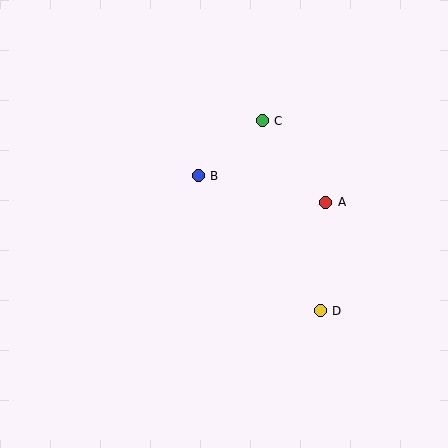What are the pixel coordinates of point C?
Point C is at (262, 121).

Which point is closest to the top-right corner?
Point C is closest to the top-right corner.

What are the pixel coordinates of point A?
Point A is at (326, 202).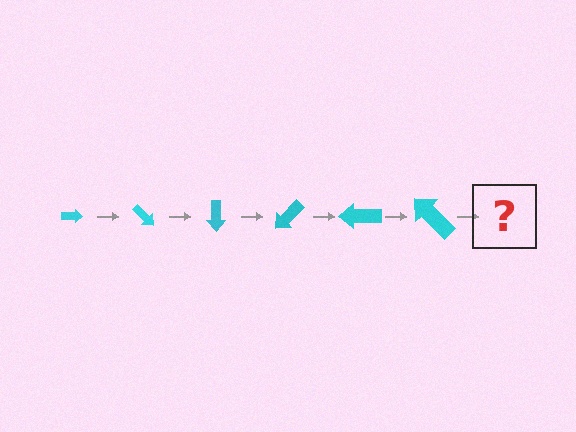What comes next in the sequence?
The next element should be an arrow, larger than the previous one and rotated 270 degrees from the start.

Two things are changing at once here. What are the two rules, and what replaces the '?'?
The two rules are that the arrow grows larger each step and it rotates 45 degrees each step. The '?' should be an arrow, larger than the previous one and rotated 270 degrees from the start.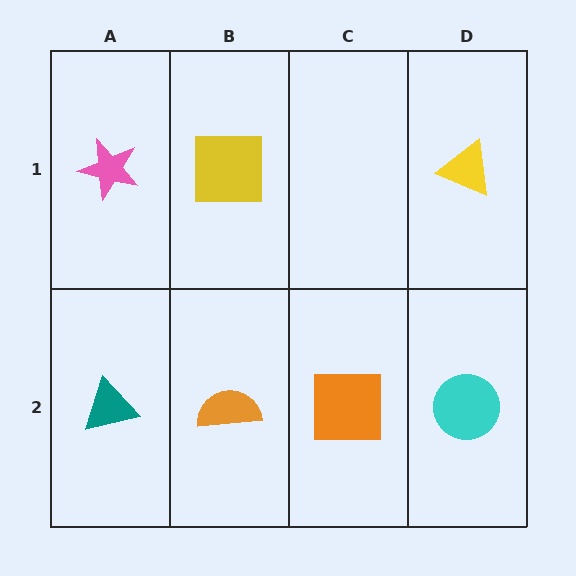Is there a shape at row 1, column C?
No, that cell is empty.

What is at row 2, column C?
An orange square.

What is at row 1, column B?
A yellow square.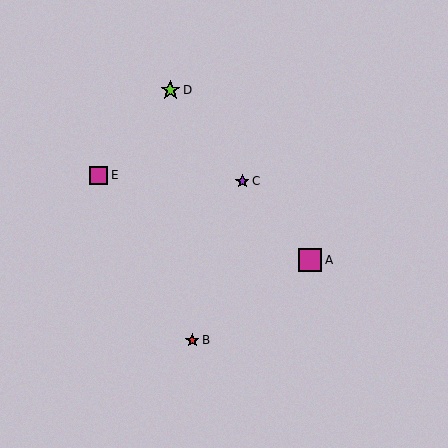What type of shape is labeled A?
Shape A is a magenta square.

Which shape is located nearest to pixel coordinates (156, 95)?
The lime star (labeled D) at (170, 90) is nearest to that location.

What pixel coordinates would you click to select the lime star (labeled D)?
Click at (170, 90) to select the lime star D.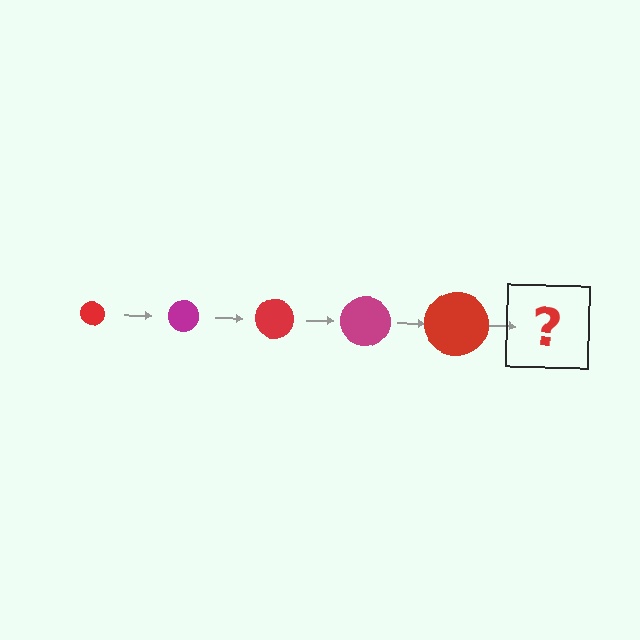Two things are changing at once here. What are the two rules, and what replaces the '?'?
The two rules are that the circle grows larger each step and the color cycles through red and magenta. The '?' should be a magenta circle, larger than the previous one.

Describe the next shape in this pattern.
It should be a magenta circle, larger than the previous one.